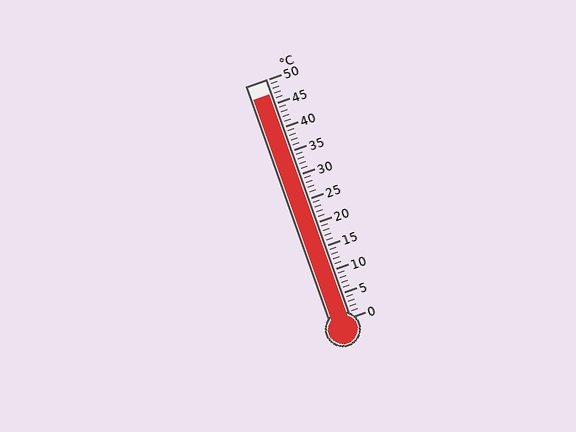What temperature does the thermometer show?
The thermometer shows approximately 47°C.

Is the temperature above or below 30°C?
The temperature is above 30°C.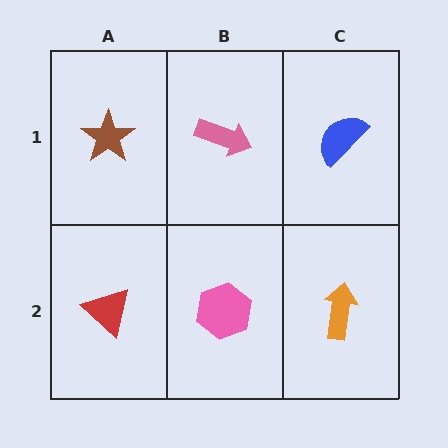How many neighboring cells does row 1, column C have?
2.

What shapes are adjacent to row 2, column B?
A pink arrow (row 1, column B), a red triangle (row 2, column A), an orange arrow (row 2, column C).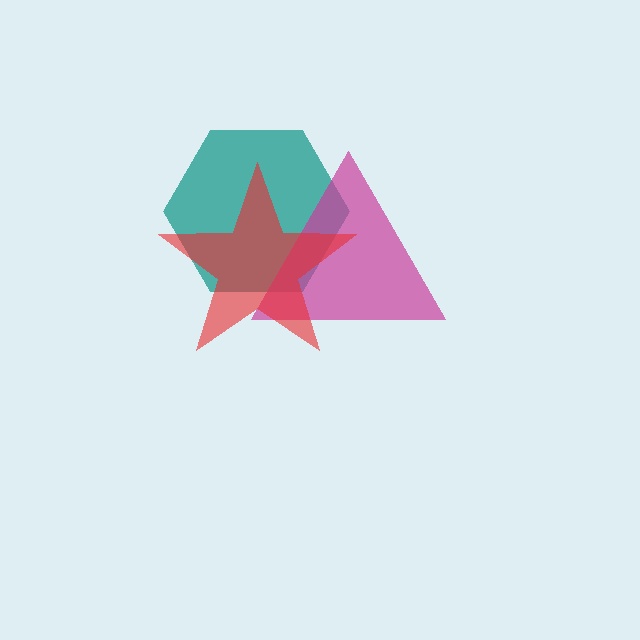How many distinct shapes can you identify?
There are 3 distinct shapes: a teal hexagon, a magenta triangle, a red star.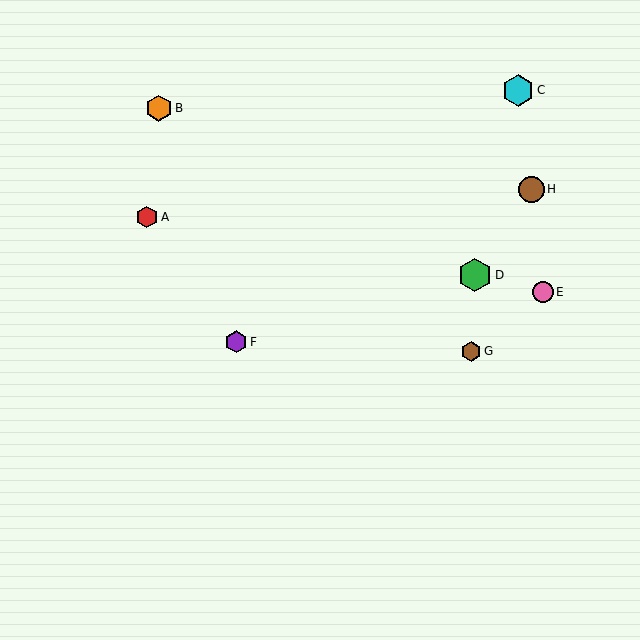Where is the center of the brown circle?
The center of the brown circle is at (531, 190).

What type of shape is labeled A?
Shape A is a red hexagon.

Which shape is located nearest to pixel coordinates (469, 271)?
The green hexagon (labeled D) at (475, 275) is nearest to that location.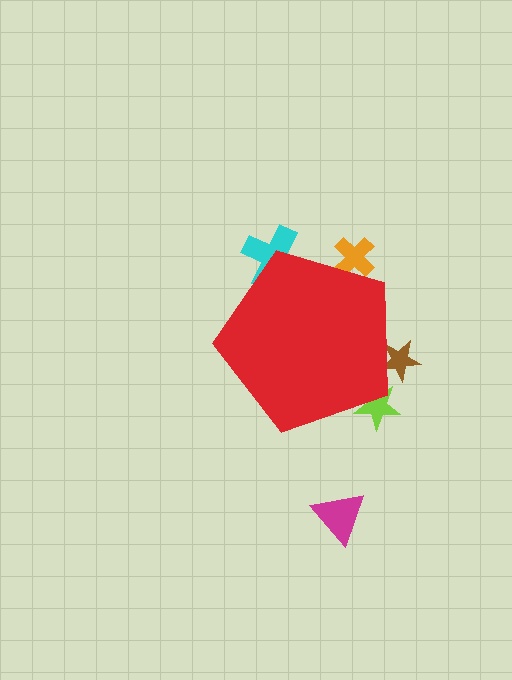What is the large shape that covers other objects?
A red pentagon.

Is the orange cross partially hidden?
Yes, the orange cross is partially hidden behind the red pentagon.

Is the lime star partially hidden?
Yes, the lime star is partially hidden behind the red pentagon.